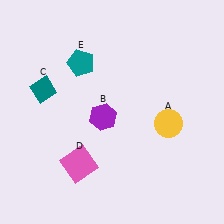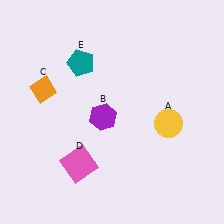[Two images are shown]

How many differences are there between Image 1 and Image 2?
There is 1 difference between the two images.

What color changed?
The diamond (C) changed from teal in Image 1 to orange in Image 2.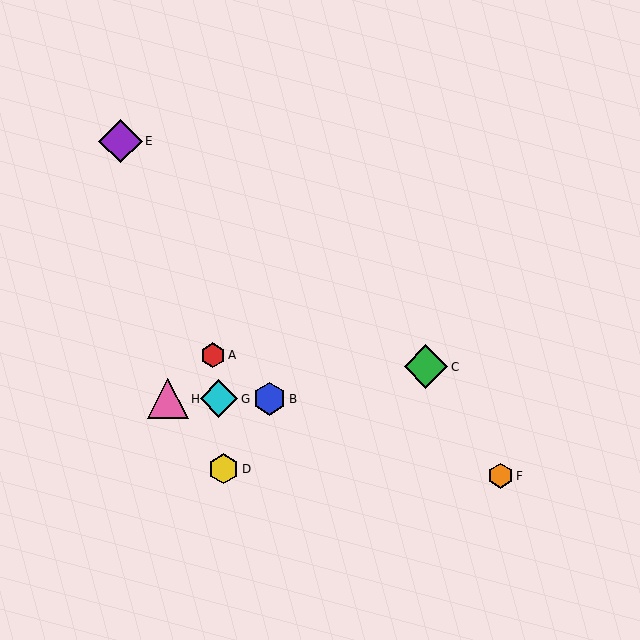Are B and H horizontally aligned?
Yes, both are at y≈399.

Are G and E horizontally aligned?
No, G is at y≈399 and E is at y≈141.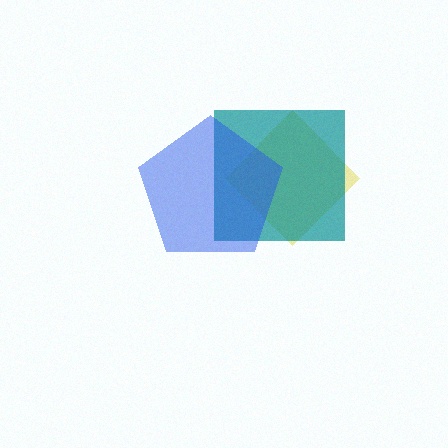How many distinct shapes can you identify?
There are 3 distinct shapes: a yellow diamond, a teal square, a blue pentagon.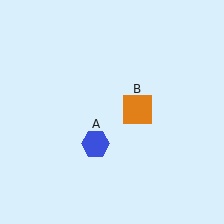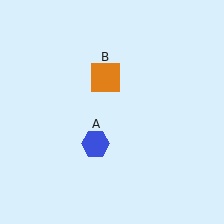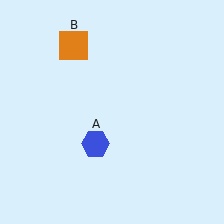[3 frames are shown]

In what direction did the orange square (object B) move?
The orange square (object B) moved up and to the left.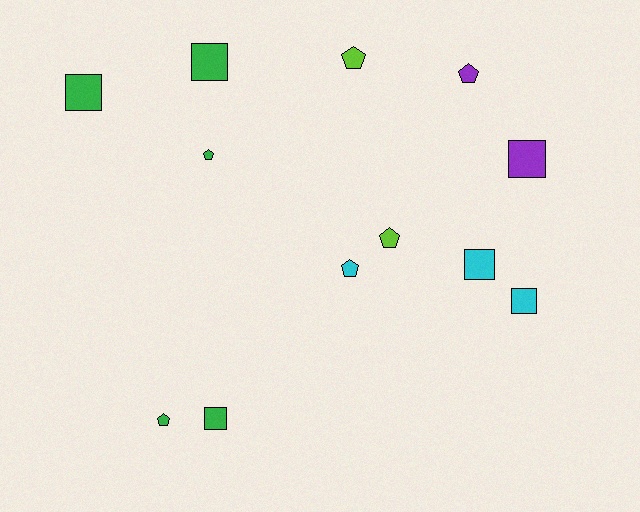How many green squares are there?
There are 3 green squares.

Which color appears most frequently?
Green, with 5 objects.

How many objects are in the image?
There are 12 objects.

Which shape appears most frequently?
Square, with 6 objects.